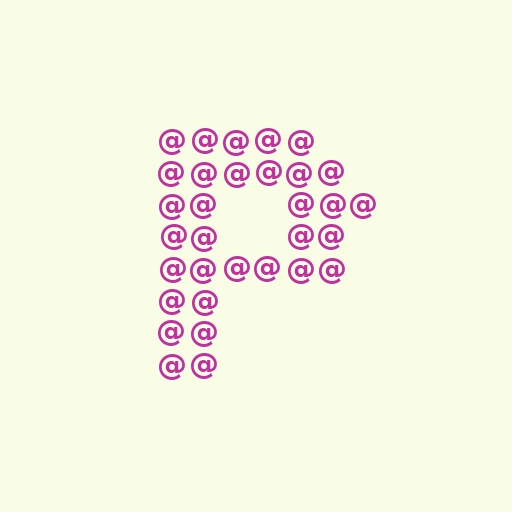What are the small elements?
The small elements are at signs.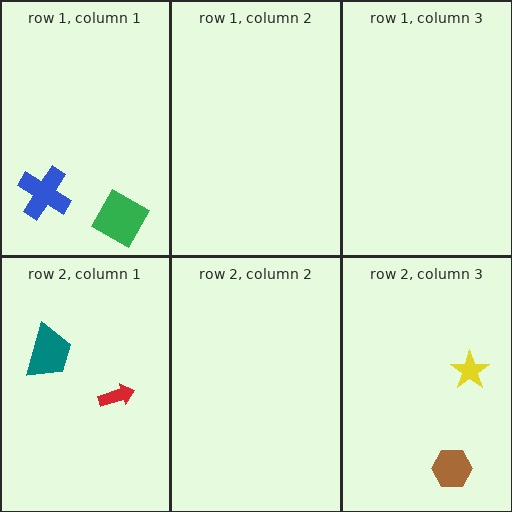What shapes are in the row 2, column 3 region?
The brown hexagon, the yellow star.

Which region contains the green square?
The row 1, column 1 region.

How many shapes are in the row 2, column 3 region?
2.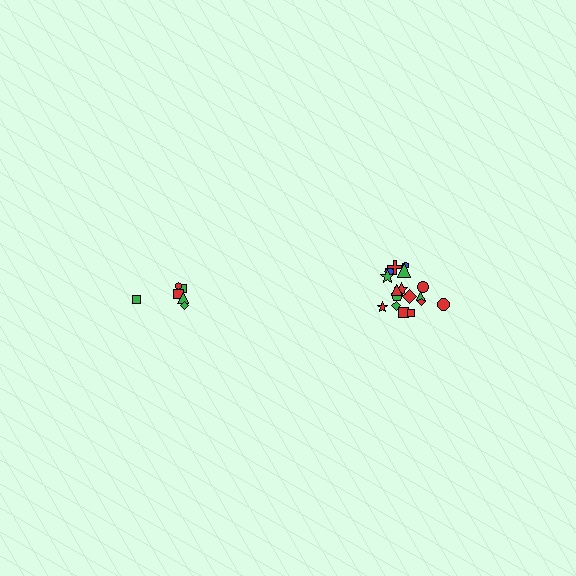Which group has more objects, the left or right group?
The right group.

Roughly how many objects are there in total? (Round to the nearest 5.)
Roughly 25 objects in total.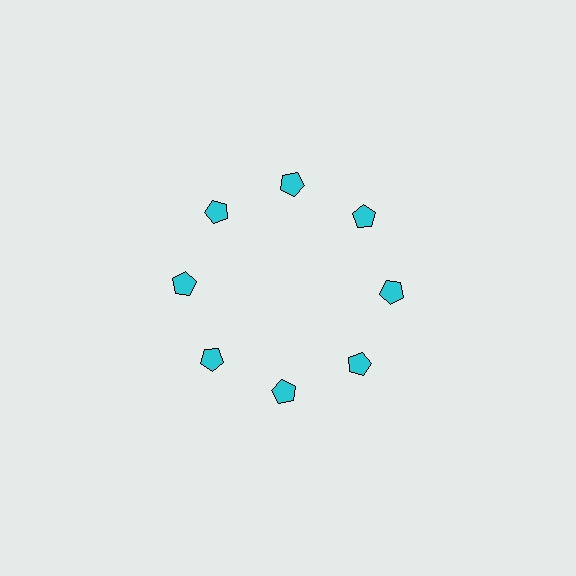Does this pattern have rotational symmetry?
Yes, this pattern has 8-fold rotational symmetry. It looks the same after rotating 45 degrees around the center.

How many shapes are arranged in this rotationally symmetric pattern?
There are 8 shapes, arranged in 8 groups of 1.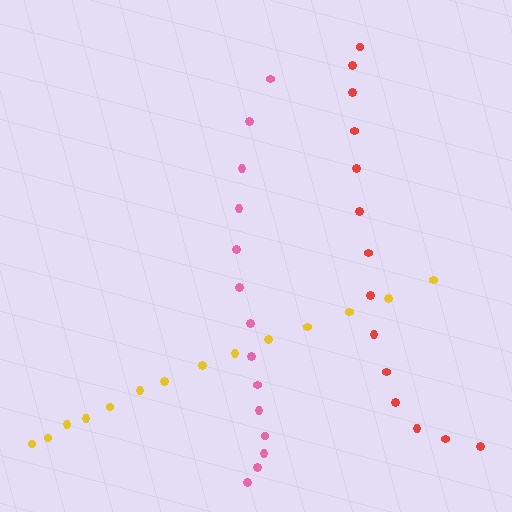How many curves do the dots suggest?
There are 3 distinct paths.